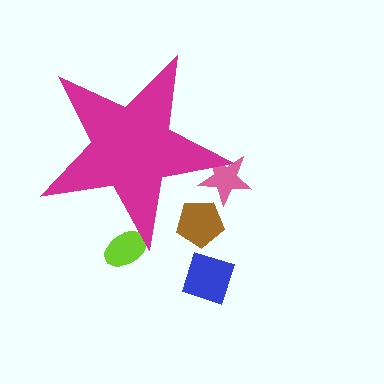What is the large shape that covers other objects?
A magenta star.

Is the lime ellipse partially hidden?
Yes, the lime ellipse is partially hidden behind the magenta star.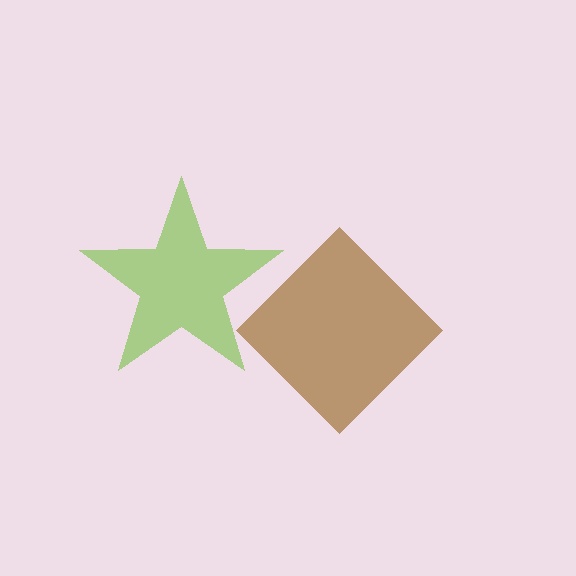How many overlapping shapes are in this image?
There are 2 overlapping shapes in the image.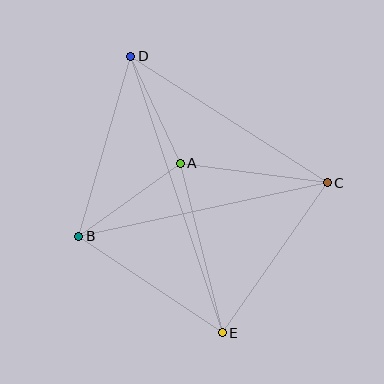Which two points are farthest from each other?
Points D and E are farthest from each other.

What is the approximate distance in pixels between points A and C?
The distance between A and C is approximately 148 pixels.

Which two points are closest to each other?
Points A and D are closest to each other.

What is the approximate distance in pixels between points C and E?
The distance between C and E is approximately 183 pixels.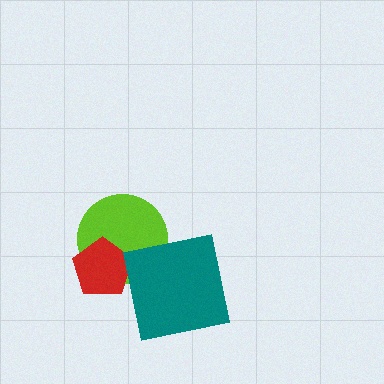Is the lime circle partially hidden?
Yes, it is partially covered by another shape.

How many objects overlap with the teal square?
1 object overlaps with the teal square.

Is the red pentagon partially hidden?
No, no other shape covers it.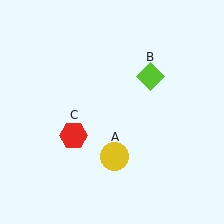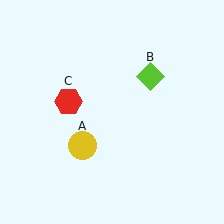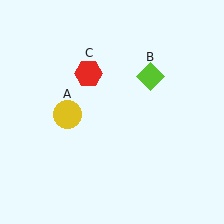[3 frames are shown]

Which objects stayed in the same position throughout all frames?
Lime diamond (object B) remained stationary.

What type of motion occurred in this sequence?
The yellow circle (object A), red hexagon (object C) rotated clockwise around the center of the scene.